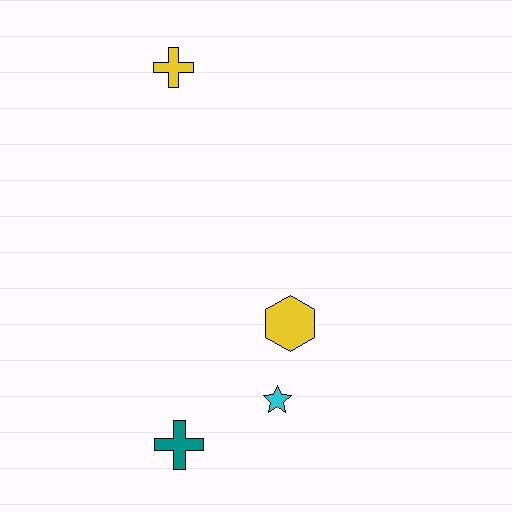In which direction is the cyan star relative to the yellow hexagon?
The cyan star is below the yellow hexagon.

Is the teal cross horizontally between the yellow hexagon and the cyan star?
No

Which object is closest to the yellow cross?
The yellow hexagon is closest to the yellow cross.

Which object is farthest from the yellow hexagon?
The yellow cross is farthest from the yellow hexagon.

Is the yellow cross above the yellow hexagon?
Yes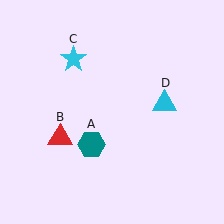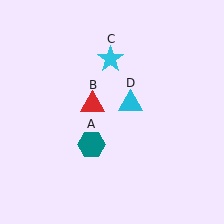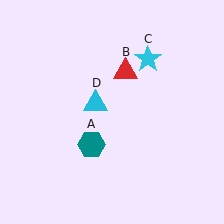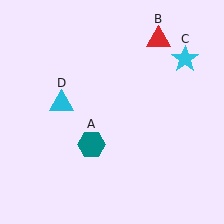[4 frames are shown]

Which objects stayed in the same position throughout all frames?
Teal hexagon (object A) remained stationary.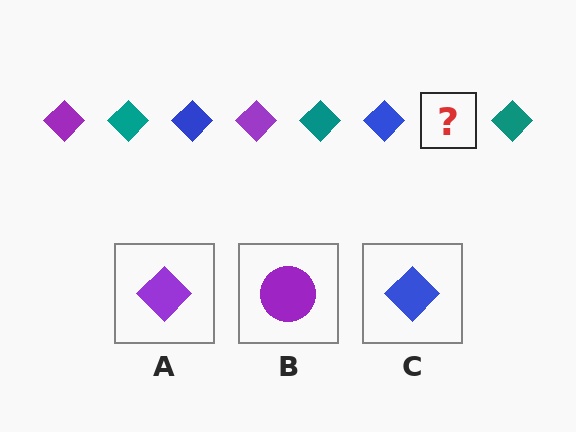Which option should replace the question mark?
Option A.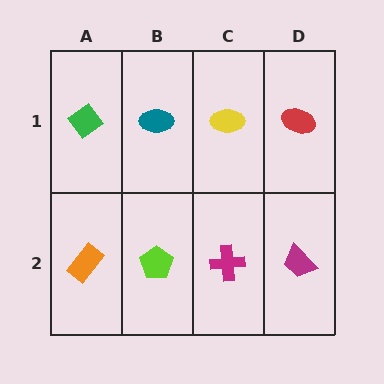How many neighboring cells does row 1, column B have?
3.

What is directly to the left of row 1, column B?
A green diamond.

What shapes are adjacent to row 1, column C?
A magenta cross (row 2, column C), a teal ellipse (row 1, column B), a red ellipse (row 1, column D).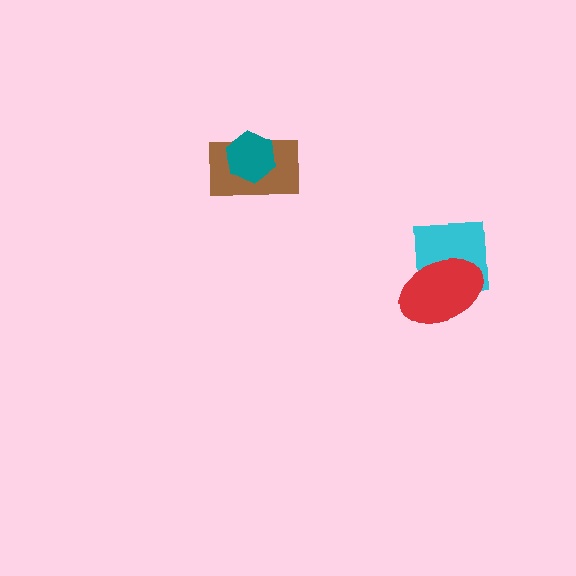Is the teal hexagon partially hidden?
No, no other shape covers it.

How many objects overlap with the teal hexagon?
1 object overlaps with the teal hexagon.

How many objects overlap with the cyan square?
1 object overlaps with the cyan square.